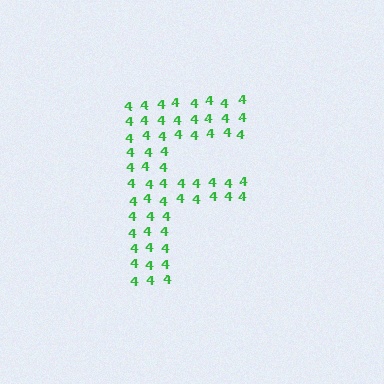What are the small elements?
The small elements are digit 4's.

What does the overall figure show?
The overall figure shows the letter F.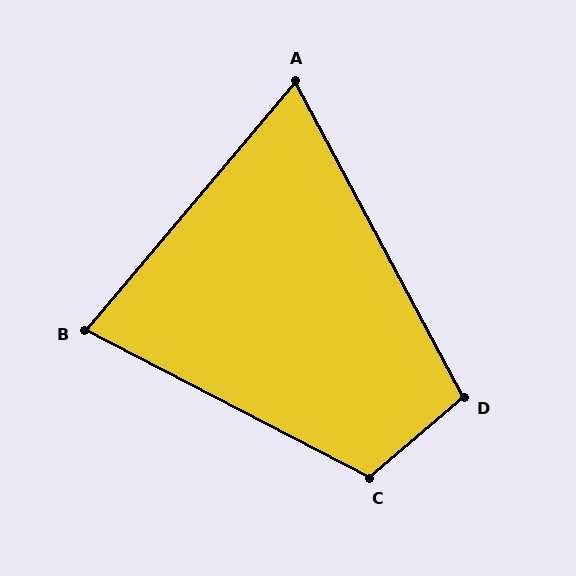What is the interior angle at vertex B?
Approximately 77 degrees (acute).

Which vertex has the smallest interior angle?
A, at approximately 68 degrees.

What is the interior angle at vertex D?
Approximately 103 degrees (obtuse).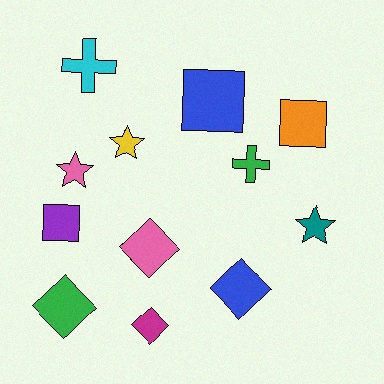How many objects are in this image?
There are 12 objects.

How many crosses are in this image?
There are 2 crosses.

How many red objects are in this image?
There are no red objects.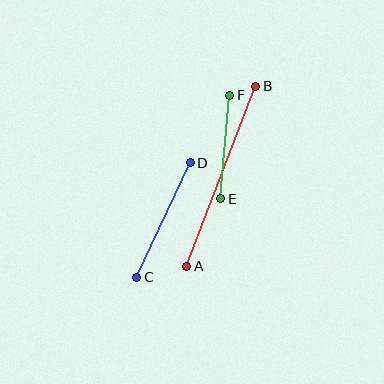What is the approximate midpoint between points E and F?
The midpoint is at approximately (225, 147) pixels.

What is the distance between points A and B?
The distance is approximately 193 pixels.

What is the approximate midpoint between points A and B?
The midpoint is at approximately (221, 176) pixels.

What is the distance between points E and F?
The distance is approximately 104 pixels.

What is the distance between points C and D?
The distance is approximately 126 pixels.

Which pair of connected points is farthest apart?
Points A and B are farthest apart.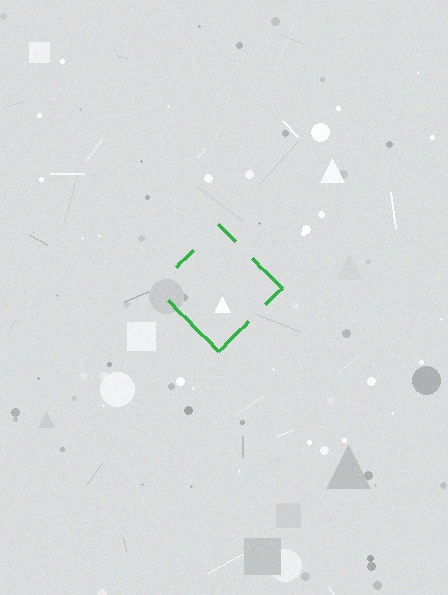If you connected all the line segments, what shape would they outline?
They would outline a diamond.